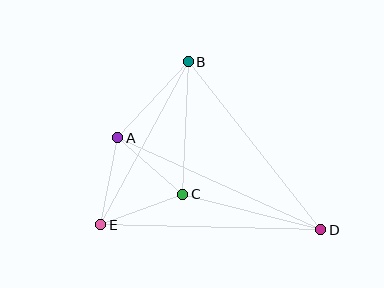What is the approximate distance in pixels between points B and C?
The distance between B and C is approximately 132 pixels.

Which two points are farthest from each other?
Points A and D are farthest from each other.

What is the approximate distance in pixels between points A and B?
The distance between A and B is approximately 103 pixels.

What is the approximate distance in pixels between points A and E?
The distance between A and E is approximately 89 pixels.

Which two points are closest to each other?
Points A and C are closest to each other.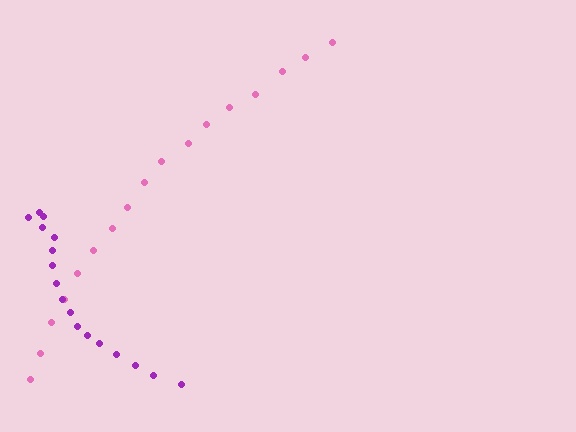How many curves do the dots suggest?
There are 2 distinct paths.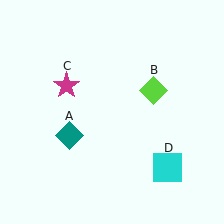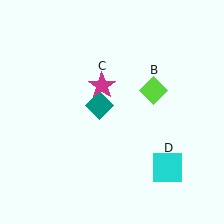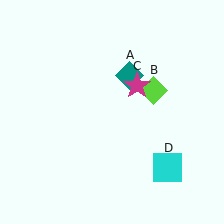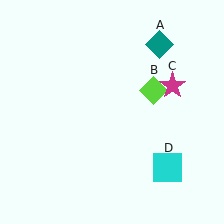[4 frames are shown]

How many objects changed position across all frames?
2 objects changed position: teal diamond (object A), magenta star (object C).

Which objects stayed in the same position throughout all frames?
Lime diamond (object B) and cyan square (object D) remained stationary.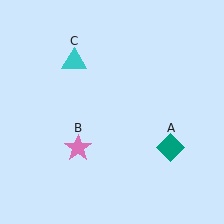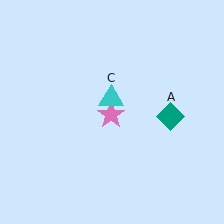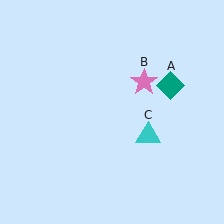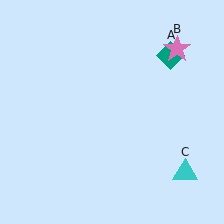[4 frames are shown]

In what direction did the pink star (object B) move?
The pink star (object B) moved up and to the right.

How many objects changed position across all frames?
3 objects changed position: teal diamond (object A), pink star (object B), cyan triangle (object C).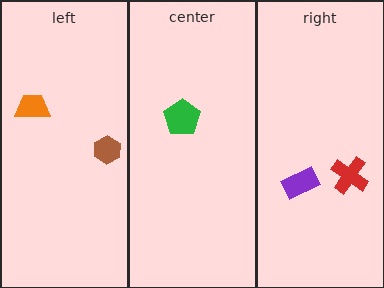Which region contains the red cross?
The right region.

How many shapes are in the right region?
2.